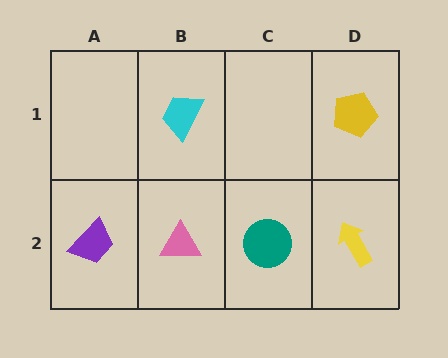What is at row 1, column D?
A yellow pentagon.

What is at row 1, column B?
A cyan trapezoid.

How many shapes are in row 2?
4 shapes.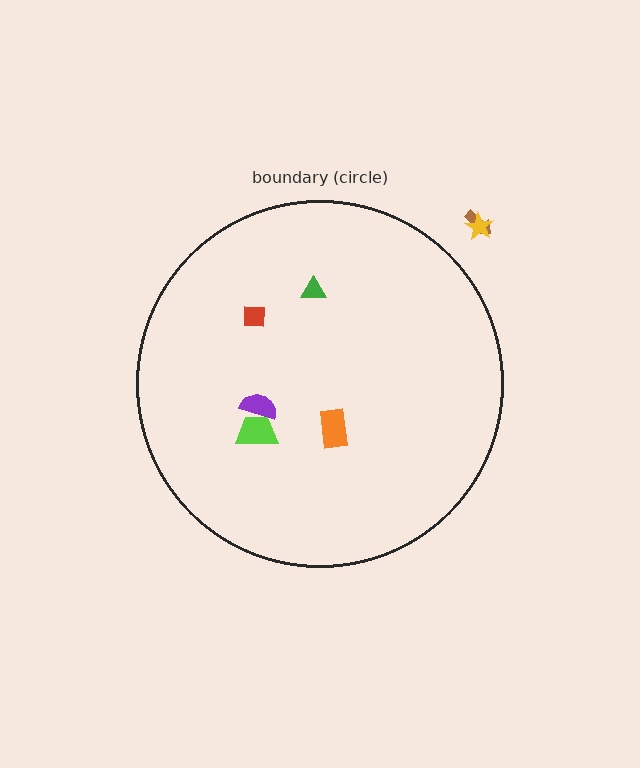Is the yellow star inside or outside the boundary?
Outside.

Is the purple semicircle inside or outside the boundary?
Inside.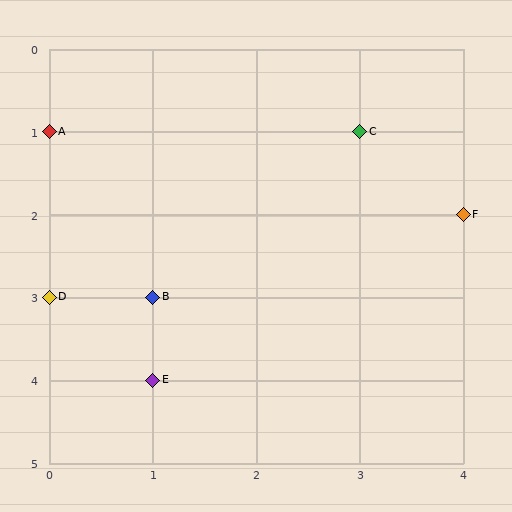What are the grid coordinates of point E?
Point E is at grid coordinates (1, 4).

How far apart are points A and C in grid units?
Points A and C are 3 columns apart.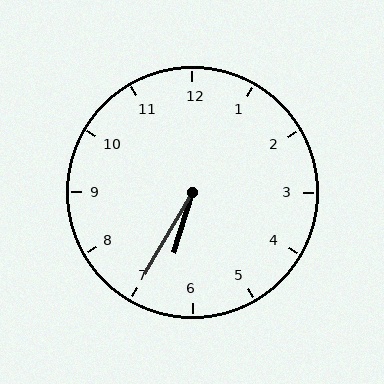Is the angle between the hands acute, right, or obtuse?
It is acute.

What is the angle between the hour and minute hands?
Approximately 12 degrees.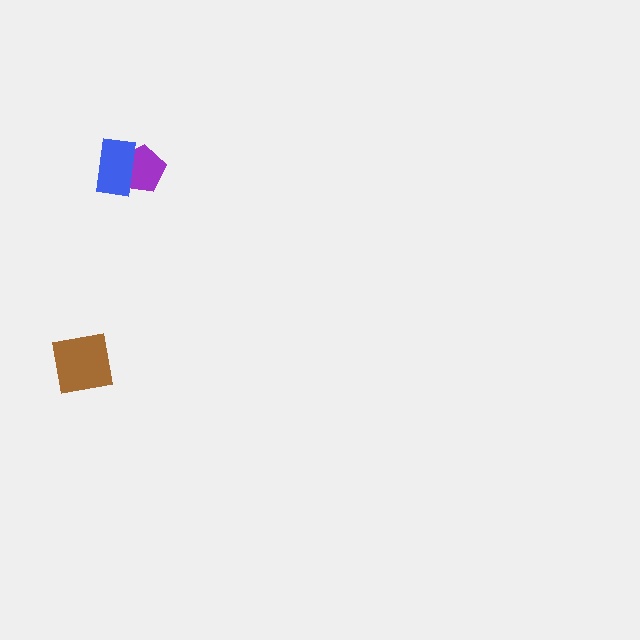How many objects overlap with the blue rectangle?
1 object overlaps with the blue rectangle.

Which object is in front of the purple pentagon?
The blue rectangle is in front of the purple pentagon.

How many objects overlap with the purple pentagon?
1 object overlaps with the purple pentagon.